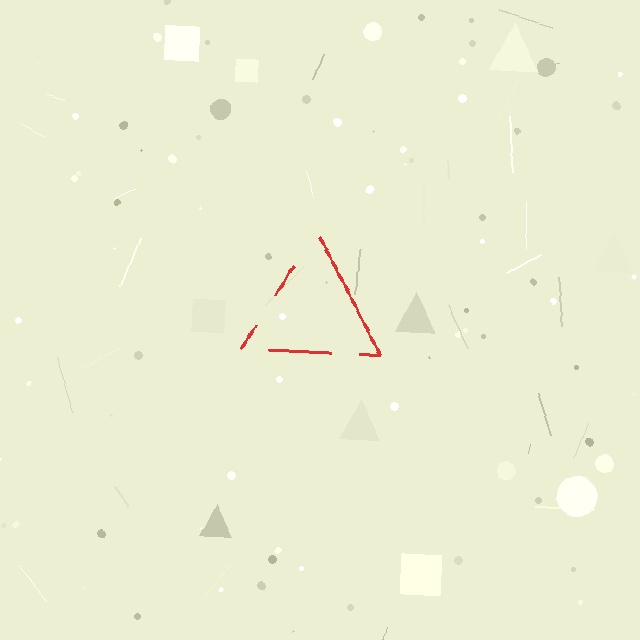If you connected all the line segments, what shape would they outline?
They would outline a triangle.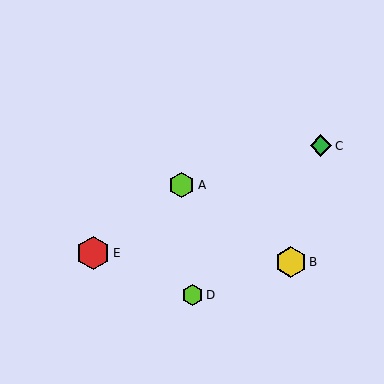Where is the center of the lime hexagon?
The center of the lime hexagon is at (193, 295).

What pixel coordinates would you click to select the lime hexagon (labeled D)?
Click at (193, 295) to select the lime hexagon D.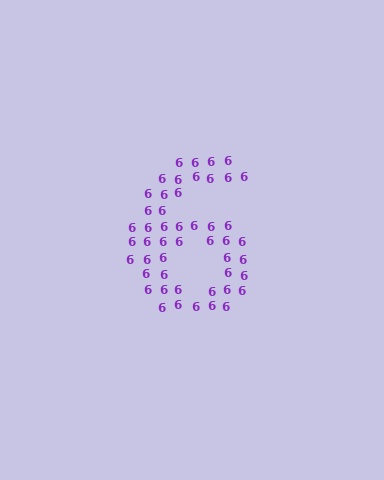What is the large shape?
The large shape is the digit 6.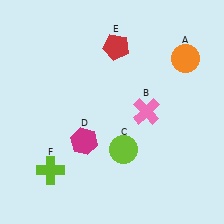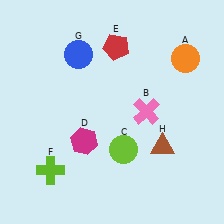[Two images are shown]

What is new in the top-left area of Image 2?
A blue circle (G) was added in the top-left area of Image 2.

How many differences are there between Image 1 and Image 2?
There are 2 differences between the two images.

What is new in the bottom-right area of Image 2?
A brown triangle (H) was added in the bottom-right area of Image 2.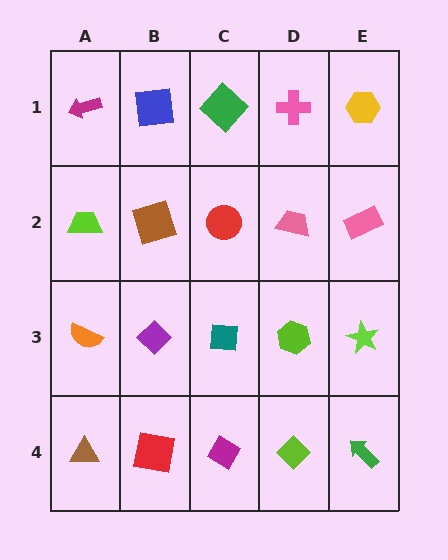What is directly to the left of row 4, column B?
A brown triangle.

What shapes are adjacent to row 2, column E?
A yellow hexagon (row 1, column E), a lime star (row 3, column E), a pink trapezoid (row 2, column D).